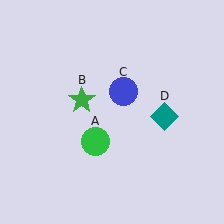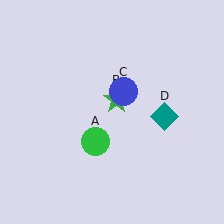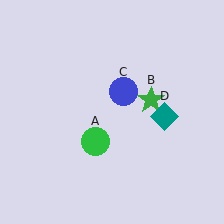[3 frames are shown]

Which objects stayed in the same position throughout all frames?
Green circle (object A) and blue circle (object C) and teal diamond (object D) remained stationary.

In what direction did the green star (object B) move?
The green star (object B) moved right.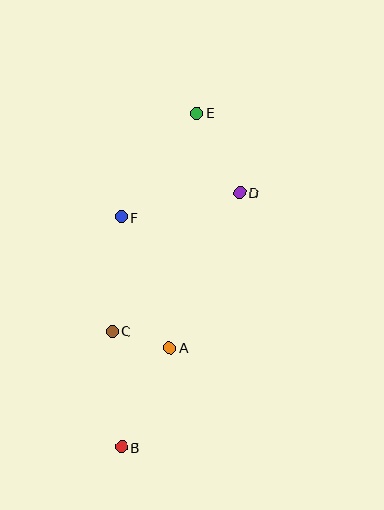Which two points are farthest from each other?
Points B and E are farthest from each other.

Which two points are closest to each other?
Points A and C are closest to each other.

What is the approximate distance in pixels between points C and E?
The distance between C and E is approximately 234 pixels.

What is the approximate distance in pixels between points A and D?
The distance between A and D is approximately 170 pixels.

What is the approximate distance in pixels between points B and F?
The distance between B and F is approximately 230 pixels.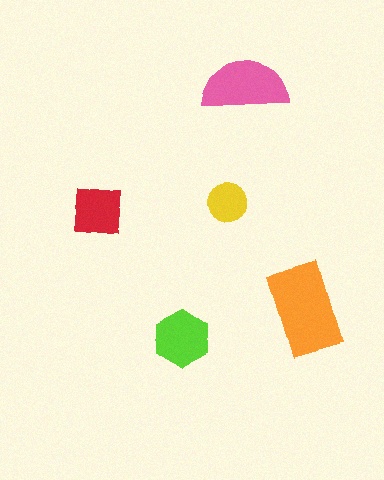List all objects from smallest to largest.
The yellow circle, the red square, the lime hexagon, the pink semicircle, the orange rectangle.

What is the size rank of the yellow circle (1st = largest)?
5th.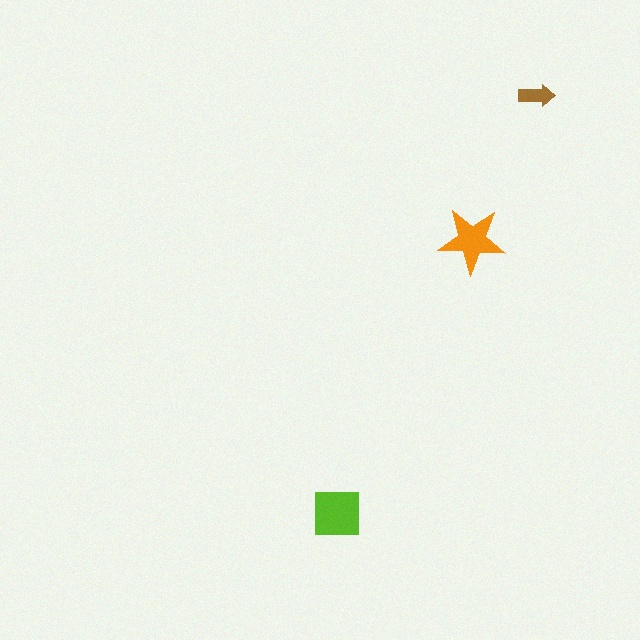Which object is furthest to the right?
The brown arrow is rightmost.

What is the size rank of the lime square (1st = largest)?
1st.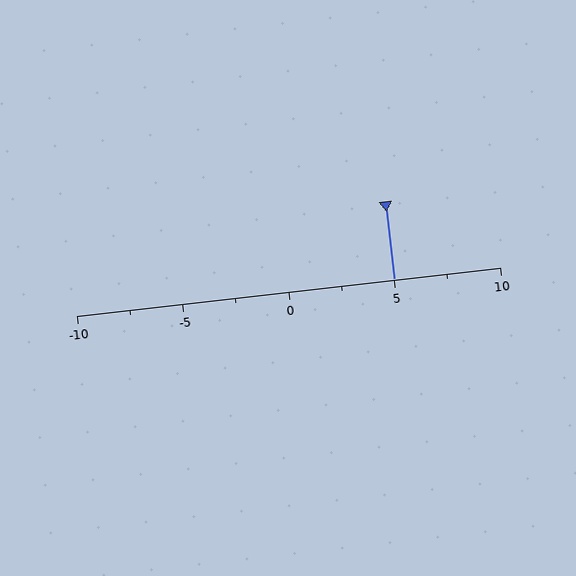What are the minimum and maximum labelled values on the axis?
The axis runs from -10 to 10.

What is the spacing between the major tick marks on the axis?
The major ticks are spaced 5 apart.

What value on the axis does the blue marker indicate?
The marker indicates approximately 5.